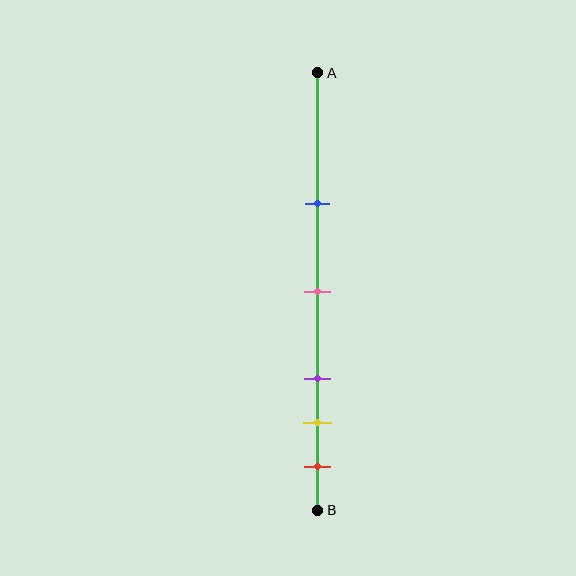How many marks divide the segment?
There are 5 marks dividing the segment.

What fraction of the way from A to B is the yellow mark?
The yellow mark is approximately 80% (0.8) of the way from A to B.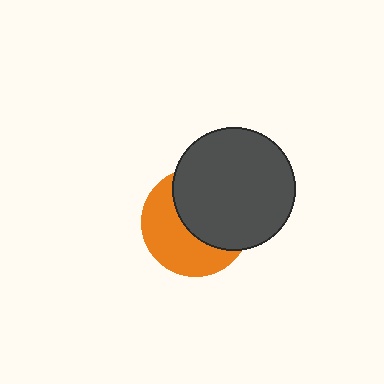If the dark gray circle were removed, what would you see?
You would see the complete orange circle.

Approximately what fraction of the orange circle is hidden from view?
Roughly 53% of the orange circle is hidden behind the dark gray circle.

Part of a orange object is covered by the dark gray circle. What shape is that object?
It is a circle.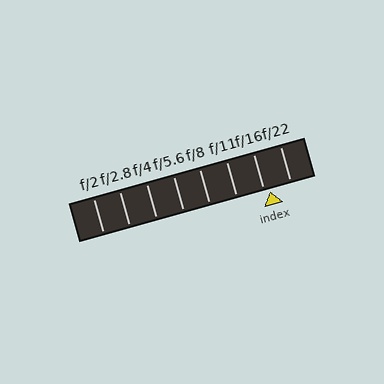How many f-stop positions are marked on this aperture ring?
There are 8 f-stop positions marked.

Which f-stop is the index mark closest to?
The index mark is closest to f/16.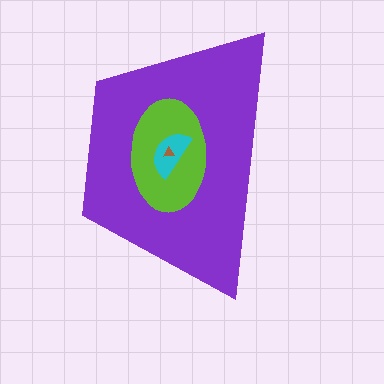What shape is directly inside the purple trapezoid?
The lime ellipse.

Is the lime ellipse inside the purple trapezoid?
Yes.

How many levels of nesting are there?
4.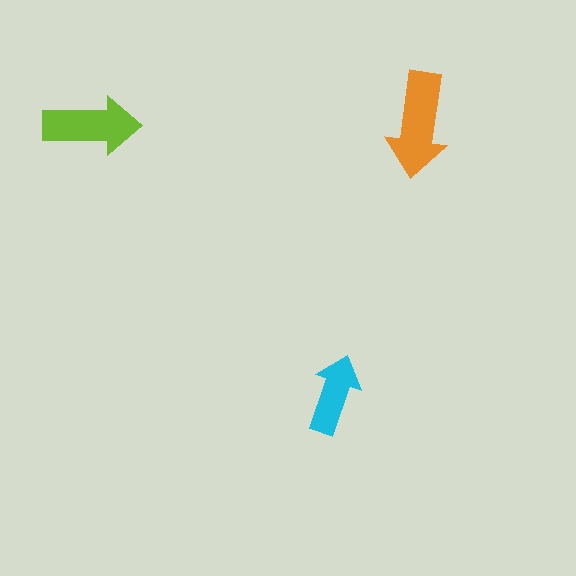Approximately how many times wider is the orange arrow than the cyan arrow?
About 1.5 times wider.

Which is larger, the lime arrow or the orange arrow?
The orange one.